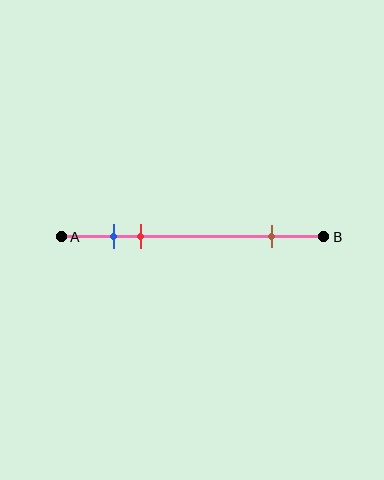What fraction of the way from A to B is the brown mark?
The brown mark is approximately 80% (0.8) of the way from A to B.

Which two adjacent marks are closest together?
The blue and red marks are the closest adjacent pair.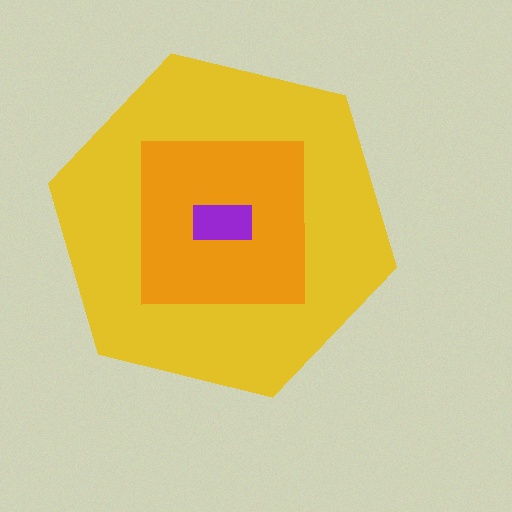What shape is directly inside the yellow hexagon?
The orange square.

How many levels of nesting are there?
3.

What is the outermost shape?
The yellow hexagon.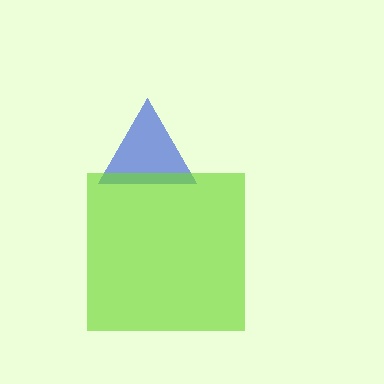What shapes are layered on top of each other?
The layered shapes are: a blue triangle, a lime square.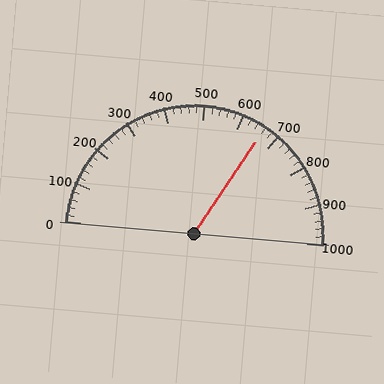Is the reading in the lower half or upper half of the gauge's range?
The reading is in the upper half of the range (0 to 1000).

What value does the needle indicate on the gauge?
The needle indicates approximately 660.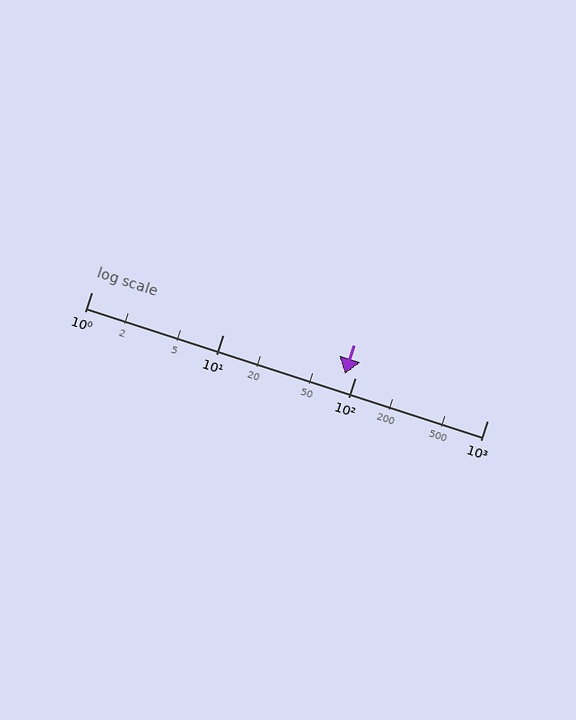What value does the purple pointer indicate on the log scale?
The pointer indicates approximately 84.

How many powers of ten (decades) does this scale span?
The scale spans 3 decades, from 1 to 1000.